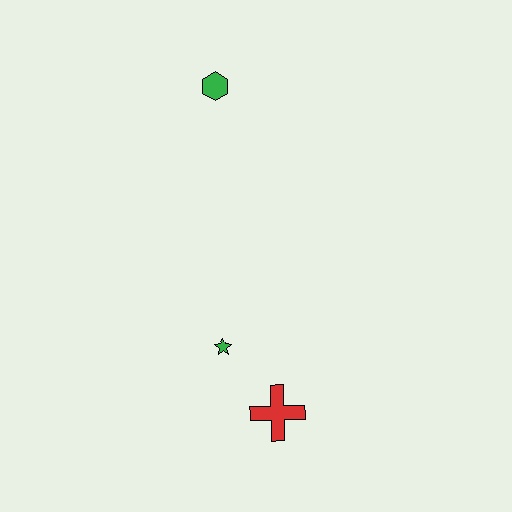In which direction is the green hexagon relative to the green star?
The green hexagon is above the green star.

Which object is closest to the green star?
The red cross is closest to the green star.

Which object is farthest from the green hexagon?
The red cross is farthest from the green hexagon.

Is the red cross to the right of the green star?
Yes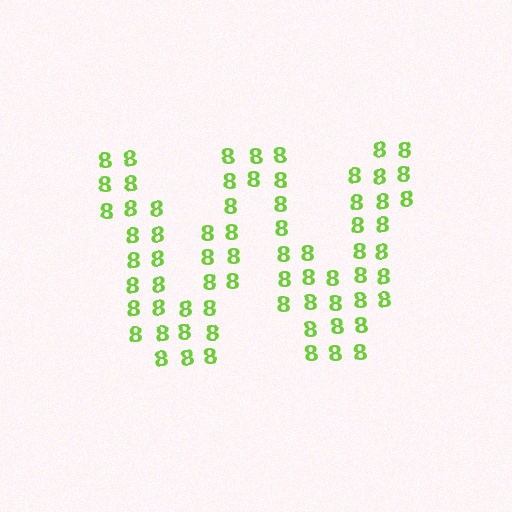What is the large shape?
The large shape is the letter W.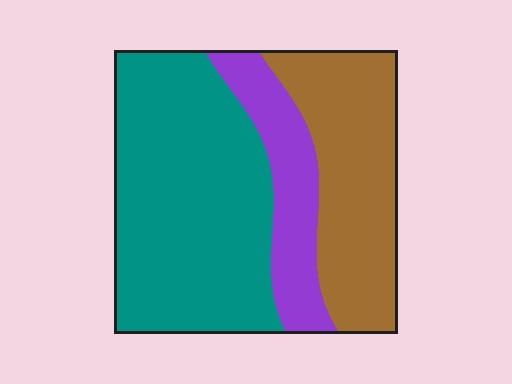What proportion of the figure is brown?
Brown covers about 30% of the figure.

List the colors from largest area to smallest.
From largest to smallest: teal, brown, purple.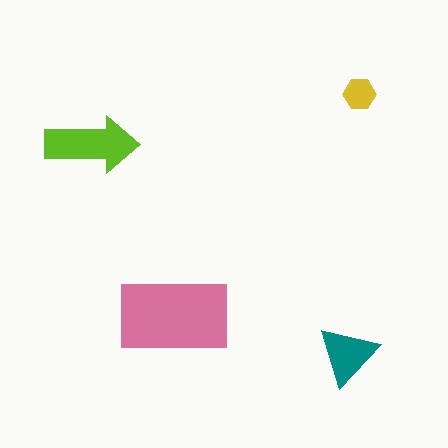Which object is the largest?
The pink rectangle.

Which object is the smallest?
The yellow hexagon.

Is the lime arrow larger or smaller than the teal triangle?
Larger.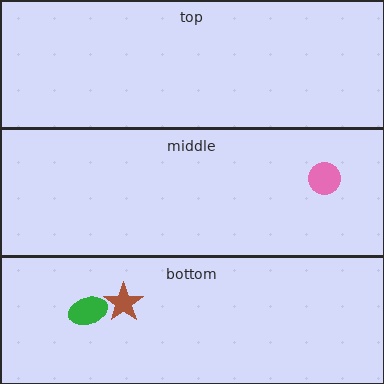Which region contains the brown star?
The bottom region.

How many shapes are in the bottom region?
2.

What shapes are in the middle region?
The pink circle.